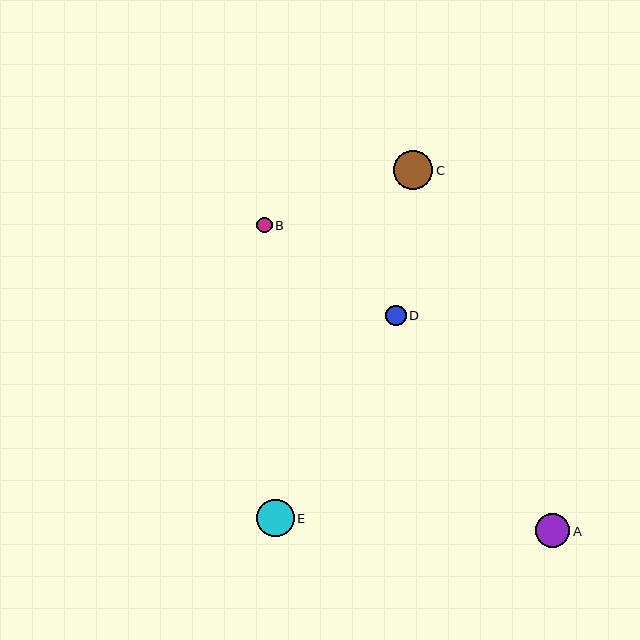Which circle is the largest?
Circle C is the largest with a size of approximately 39 pixels.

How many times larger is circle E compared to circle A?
Circle E is approximately 1.1 times the size of circle A.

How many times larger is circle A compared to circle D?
Circle A is approximately 1.7 times the size of circle D.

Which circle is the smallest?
Circle B is the smallest with a size of approximately 15 pixels.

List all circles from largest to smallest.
From largest to smallest: C, E, A, D, B.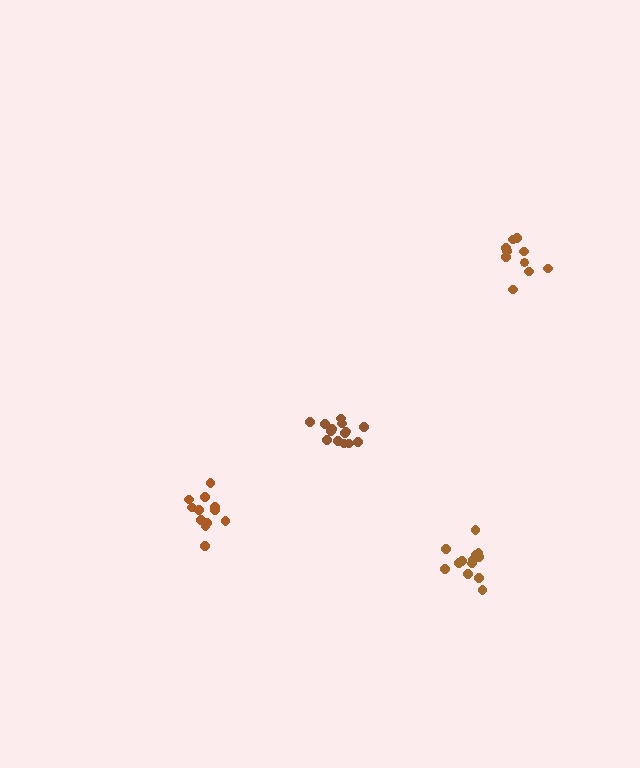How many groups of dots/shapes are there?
There are 4 groups.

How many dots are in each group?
Group 1: 10 dots, Group 2: 12 dots, Group 3: 14 dots, Group 4: 13 dots (49 total).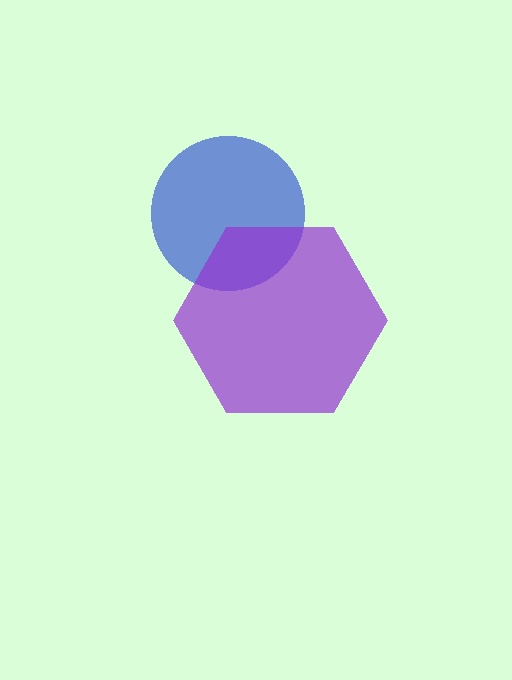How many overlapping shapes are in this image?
There are 2 overlapping shapes in the image.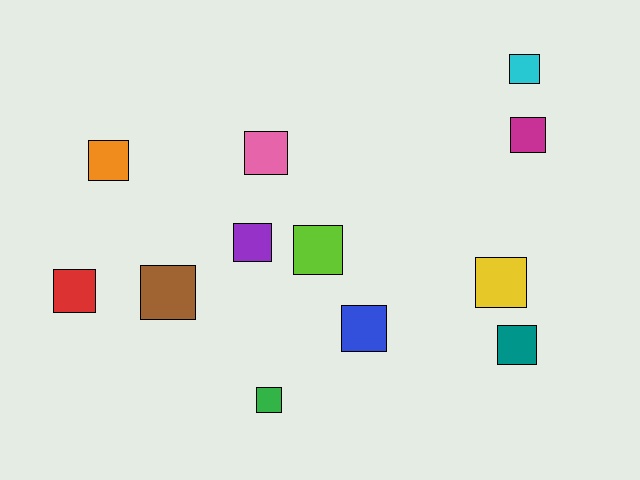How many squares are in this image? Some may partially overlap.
There are 12 squares.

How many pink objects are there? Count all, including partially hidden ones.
There is 1 pink object.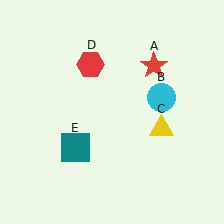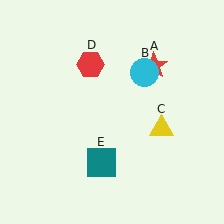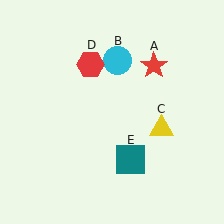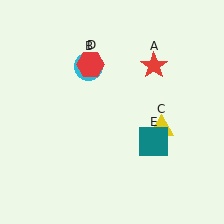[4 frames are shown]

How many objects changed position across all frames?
2 objects changed position: cyan circle (object B), teal square (object E).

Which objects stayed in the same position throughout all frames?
Red star (object A) and yellow triangle (object C) and red hexagon (object D) remained stationary.